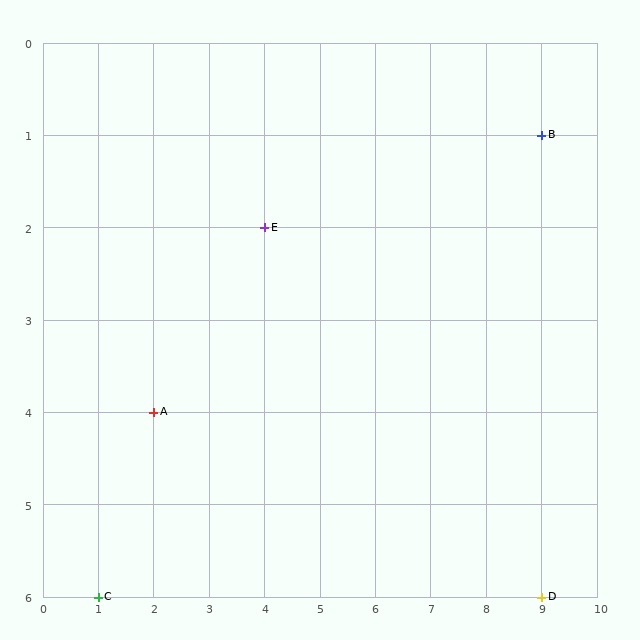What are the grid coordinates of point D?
Point D is at grid coordinates (9, 6).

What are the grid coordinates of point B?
Point B is at grid coordinates (9, 1).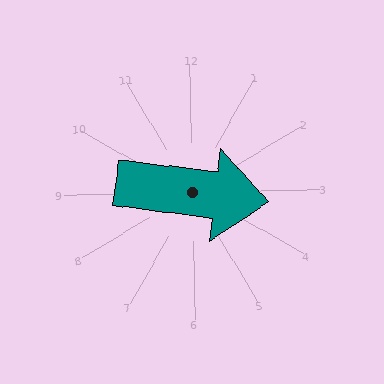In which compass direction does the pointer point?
East.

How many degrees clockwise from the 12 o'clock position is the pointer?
Approximately 98 degrees.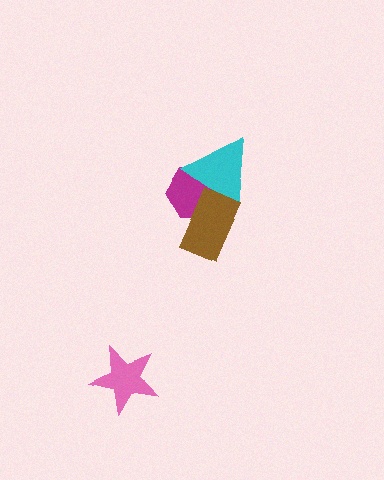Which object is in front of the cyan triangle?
The brown rectangle is in front of the cyan triangle.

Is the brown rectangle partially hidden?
No, no other shape covers it.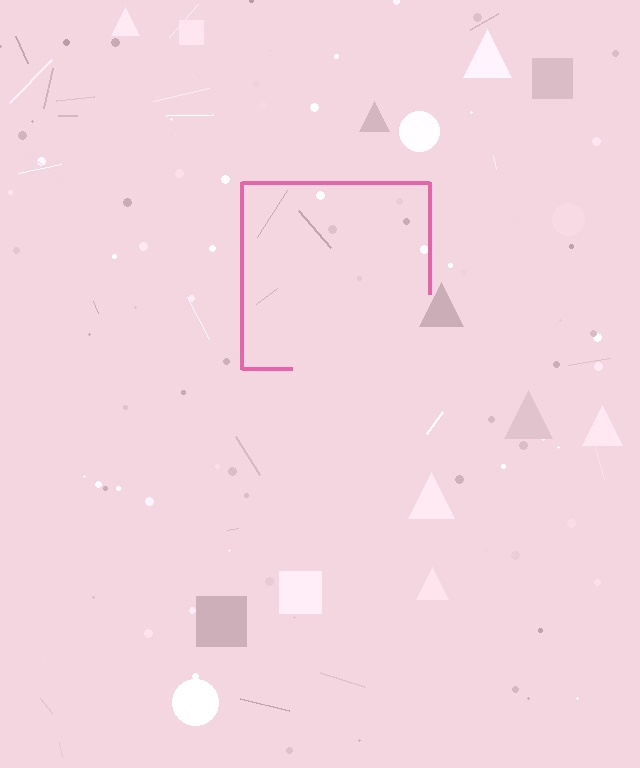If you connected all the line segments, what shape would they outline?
They would outline a square.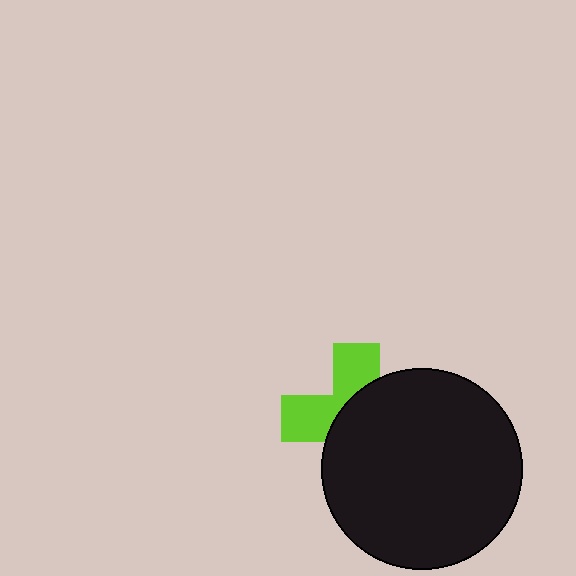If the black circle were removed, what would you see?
You would see the complete lime cross.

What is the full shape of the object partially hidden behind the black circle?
The partially hidden object is a lime cross.